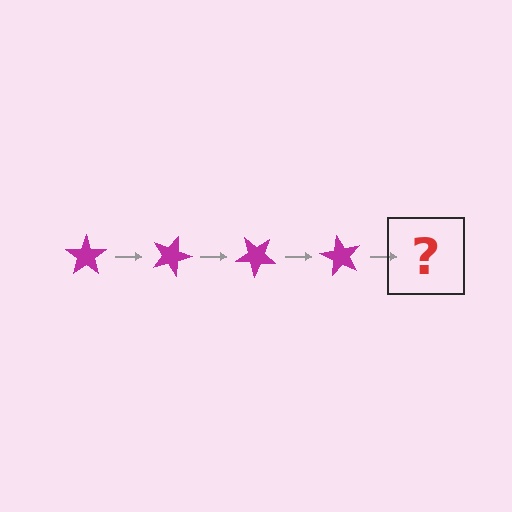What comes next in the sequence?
The next element should be a magenta star rotated 80 degrees.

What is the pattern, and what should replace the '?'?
The pattern is that the star rotates 20 degrees each step. The '?' should be a magenta star rotated 80 degrees.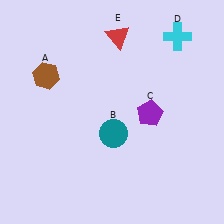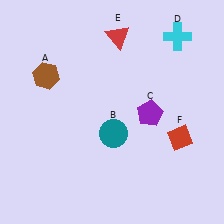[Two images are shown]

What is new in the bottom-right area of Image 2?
A red diamond (F) was added in the bottom-right area of Image 2.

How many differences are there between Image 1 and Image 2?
There is 1 difference between the two images.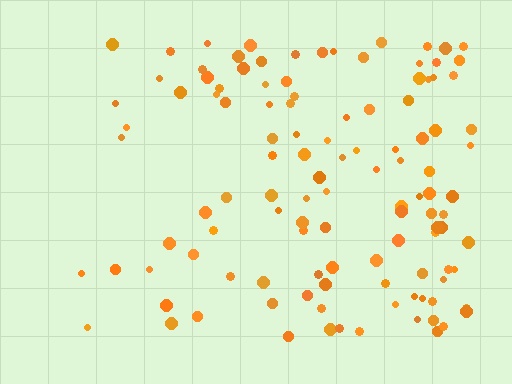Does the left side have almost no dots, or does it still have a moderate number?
Still a moderate number, just noticeably fewer than the right.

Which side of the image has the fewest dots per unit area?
The left.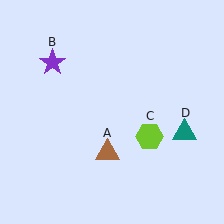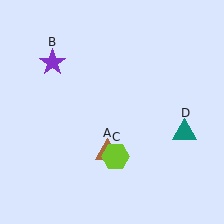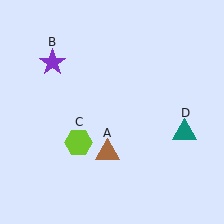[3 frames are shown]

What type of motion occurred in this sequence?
The lime hexagon (object C) rotated clockwise around the center of the scene.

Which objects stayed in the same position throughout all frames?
Brown triangle (object A) and purple star (object B) and teal triangle (object D) remained stationary.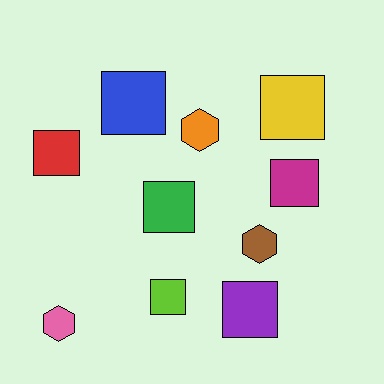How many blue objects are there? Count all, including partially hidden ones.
There is 1 blue object.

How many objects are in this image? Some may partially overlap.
There are 10 objects.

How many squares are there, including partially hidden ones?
There are 7 squares.